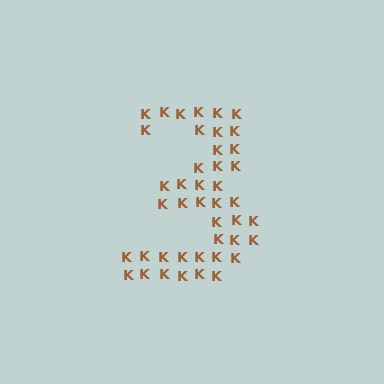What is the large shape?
The large shape is the digit 3.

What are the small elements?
The small elements are letter K's.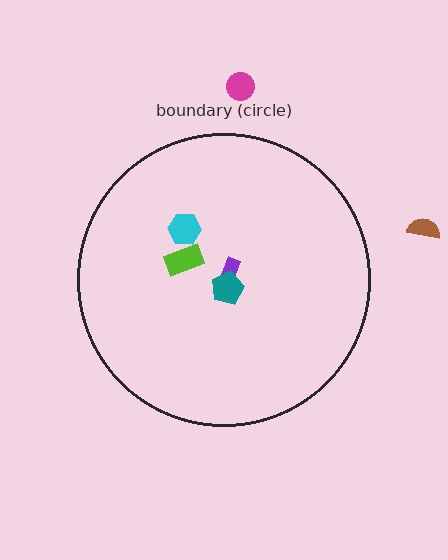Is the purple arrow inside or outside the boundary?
Inside.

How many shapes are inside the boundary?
4 inside, 2 outside.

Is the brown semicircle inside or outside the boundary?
Outside.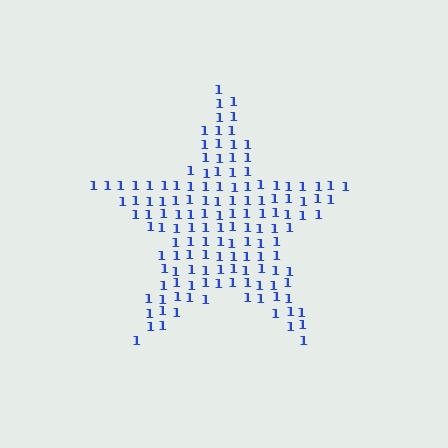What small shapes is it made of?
It is made of small digit 1's.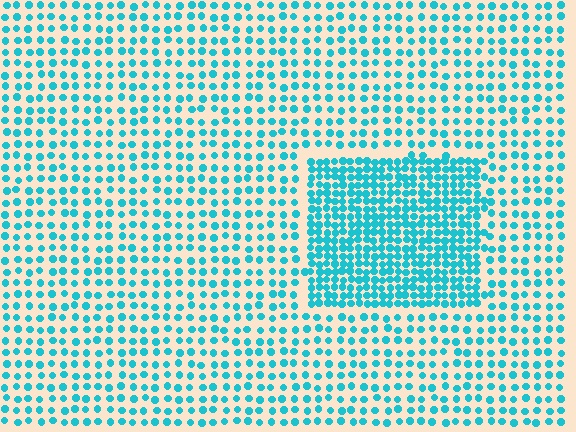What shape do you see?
I see a rectangle.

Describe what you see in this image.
The image contains small cyan elements arranged at two different densities. A rectangle-shaped region is visible where the elements are more densely packed than the surrounding area.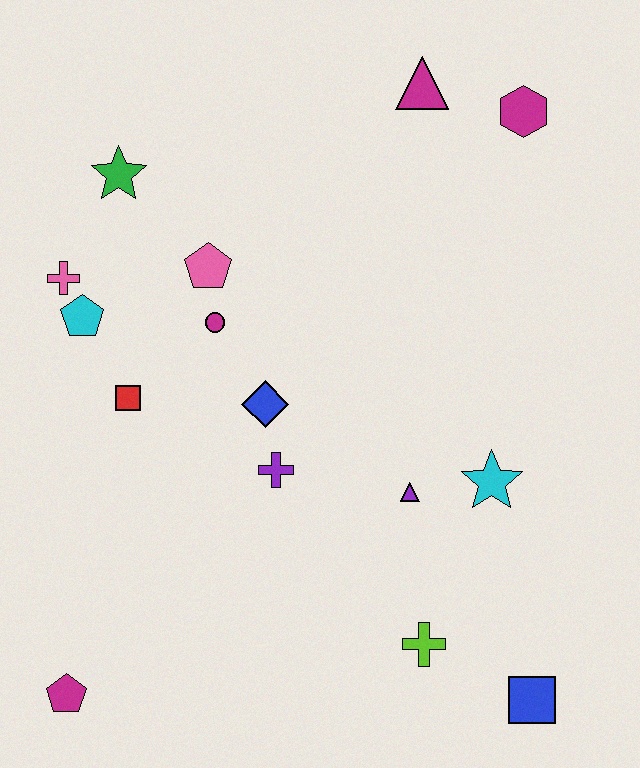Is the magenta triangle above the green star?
Yes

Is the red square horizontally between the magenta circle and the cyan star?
No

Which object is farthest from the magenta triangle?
The magenta pentagon is farthest from the magenta triangle.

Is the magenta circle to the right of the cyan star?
No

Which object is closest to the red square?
The cyan pentagon is closest to the red square.